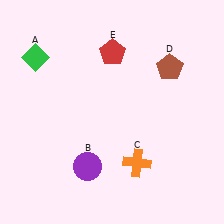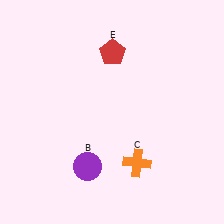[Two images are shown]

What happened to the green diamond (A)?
The green diamond (A) was removed in Image 2. It was in the top-left area of Image 1.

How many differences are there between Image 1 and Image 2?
There are 2 differences between the two images.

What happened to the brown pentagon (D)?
The brown pentagon (D) was removed in Image 2. It was in the top-right area of Image 1.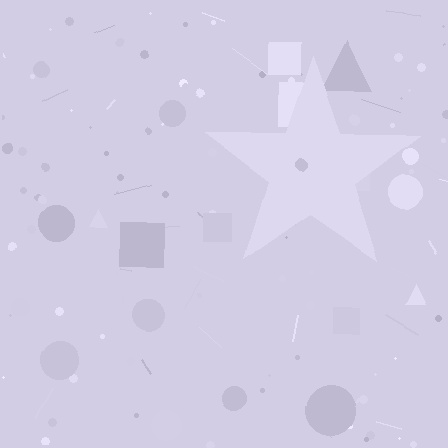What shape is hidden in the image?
A star is hidden in the image.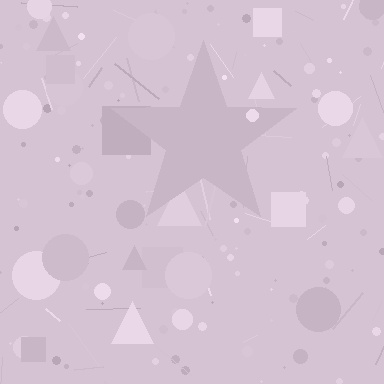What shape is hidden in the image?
A star is hidden in the image.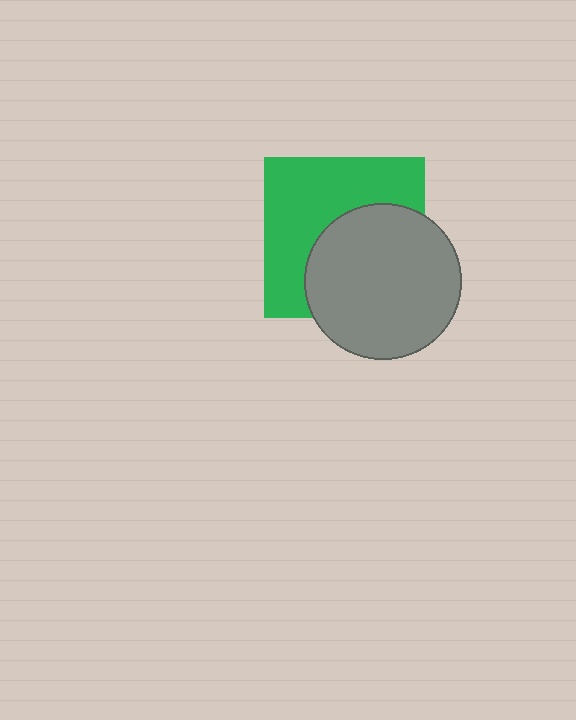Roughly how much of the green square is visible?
About half of it is visible (roughly 53%).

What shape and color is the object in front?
The object in front is a gray circle.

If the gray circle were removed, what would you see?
You would see the complete green square.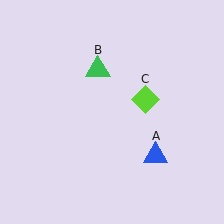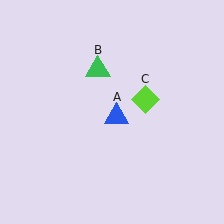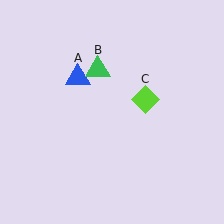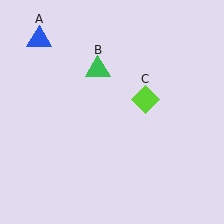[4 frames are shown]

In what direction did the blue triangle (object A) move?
The blue triangle (object A) moved up and to the left.